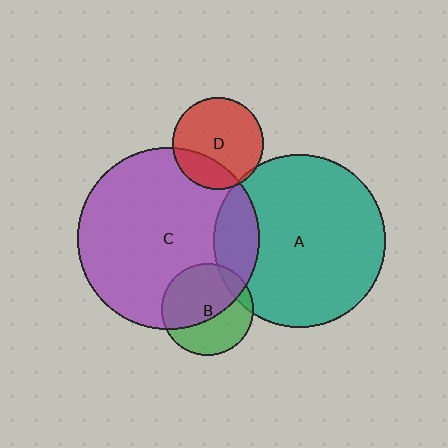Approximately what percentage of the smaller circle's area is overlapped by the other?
Approximately 5%.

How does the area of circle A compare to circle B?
Approximately 3.5 times.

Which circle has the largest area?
Circle C (purple).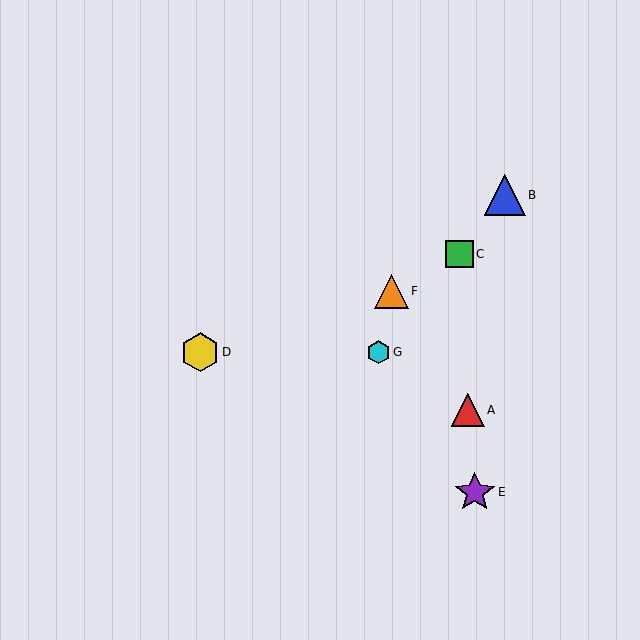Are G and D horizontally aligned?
Yes, both are at y≈352.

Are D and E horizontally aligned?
No, D is at y≈352 and E is at y≈492.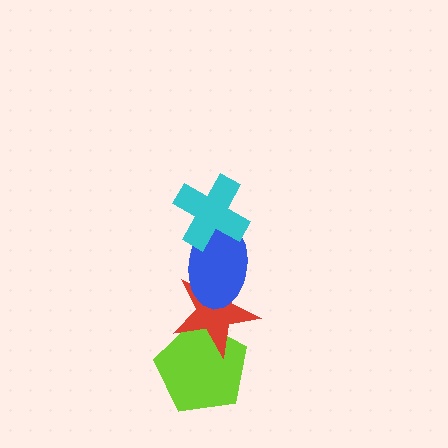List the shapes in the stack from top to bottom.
From top to bottom: the cyan cross, the blue ellipse, the red star, the lime pentagon.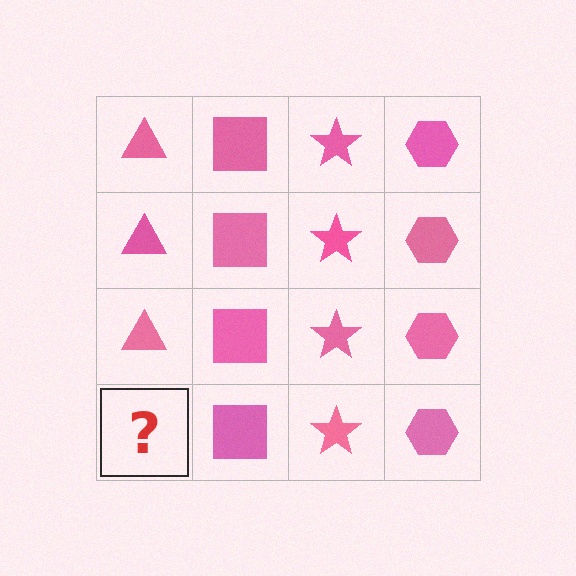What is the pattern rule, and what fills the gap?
The rule is that each column has a consistent shape. The gap should be filled with a pink triangle.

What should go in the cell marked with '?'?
The missing cell should contain a pink triangle.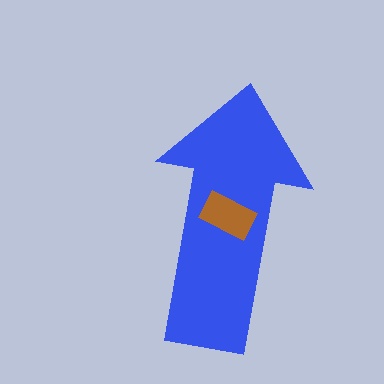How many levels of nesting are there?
2.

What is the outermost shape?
The blue arrow.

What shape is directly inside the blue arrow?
The brown rectangle.